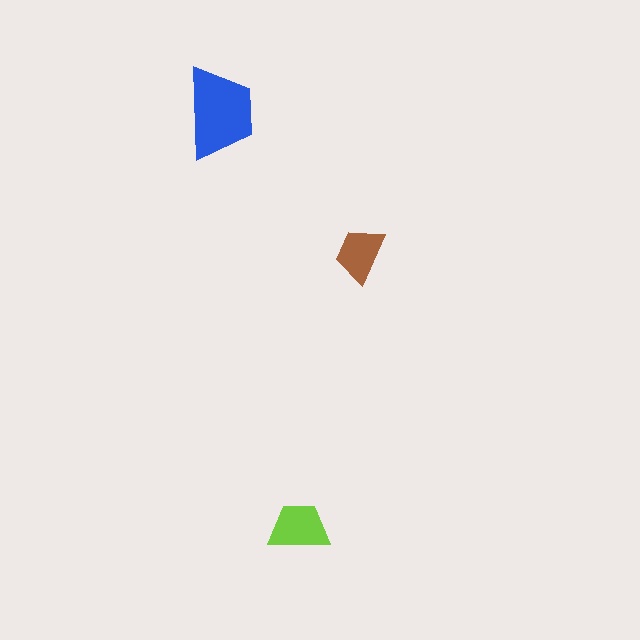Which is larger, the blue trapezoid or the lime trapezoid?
The blue one.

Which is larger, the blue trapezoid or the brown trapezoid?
The blue one.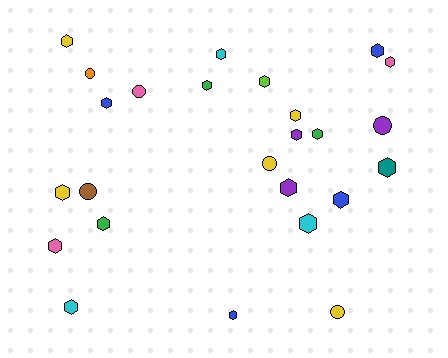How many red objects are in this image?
There are no red objects.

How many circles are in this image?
There are 6 circles.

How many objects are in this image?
There are 25 objects.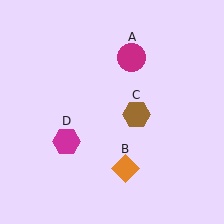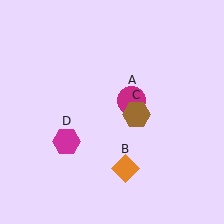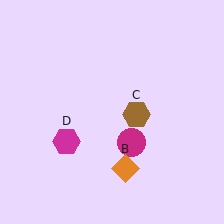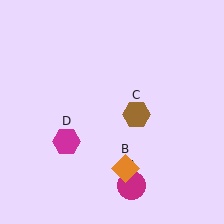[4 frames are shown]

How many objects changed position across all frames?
1 object changed position: magenta circle (object A).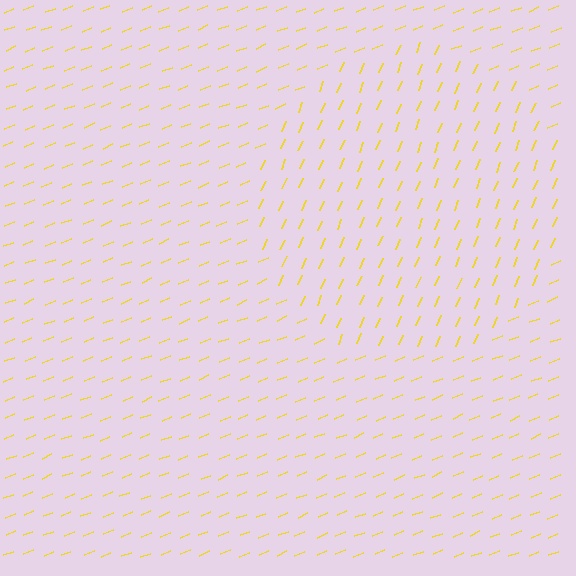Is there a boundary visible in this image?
Yes, there is a texture boundary formed by a change in line orientation.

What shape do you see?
I see a circle.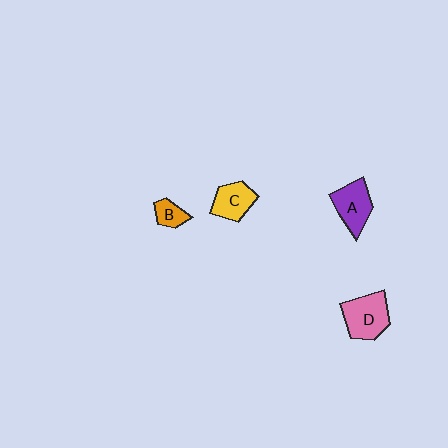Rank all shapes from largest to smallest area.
From largest to smallest: D (pink), A (purple), C (yellow), B (orange).